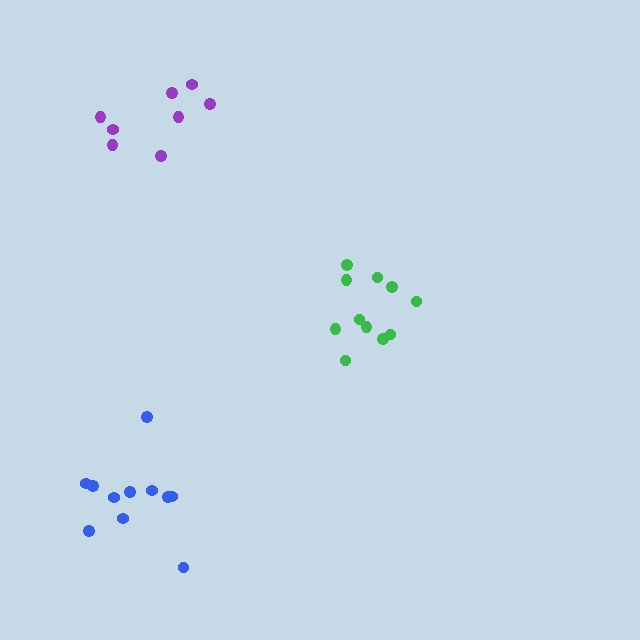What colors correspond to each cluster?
The clusters are colored: green, purple, blue.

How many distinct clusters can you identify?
There are 3 distinct clusters.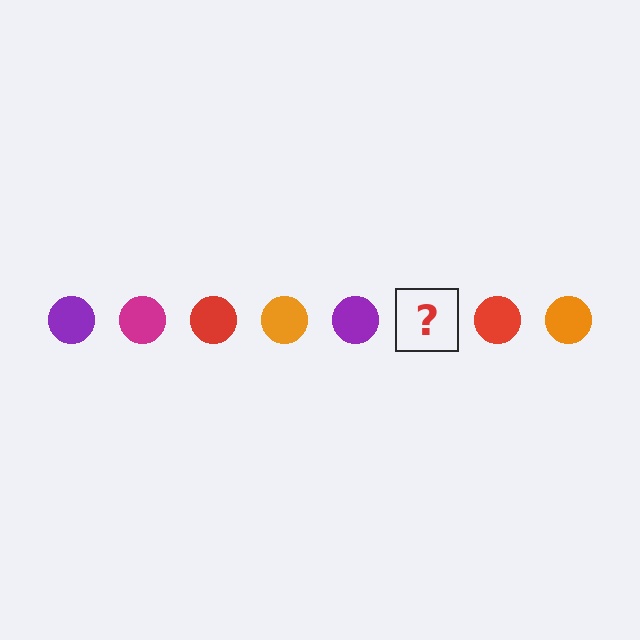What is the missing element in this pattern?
The missing element is a magenta circle.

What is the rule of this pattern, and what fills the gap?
The rule is that the pattern cycles through purple, magenta, red, orange circles. The gap should be filled with a magenta circle.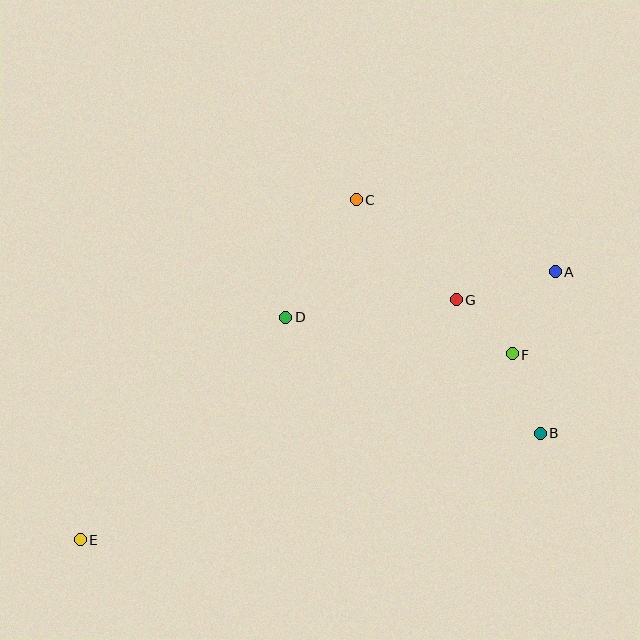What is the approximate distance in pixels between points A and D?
The distance between A and D is approximately 274 pixels.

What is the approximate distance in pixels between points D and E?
The distance between D and E is approximately 303 pixels.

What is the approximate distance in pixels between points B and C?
The distance between B and C is approximately 297 pixels.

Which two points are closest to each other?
Points F and G are closest to each other.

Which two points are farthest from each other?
Points A and E are farthest from each other.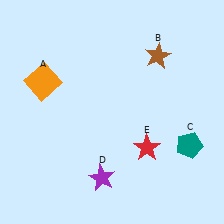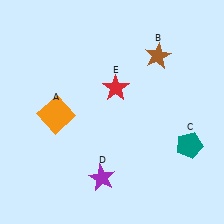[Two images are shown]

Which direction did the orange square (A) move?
The orange square (A) moved down.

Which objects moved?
The objects that moved are: the orange square (A), the red star (E).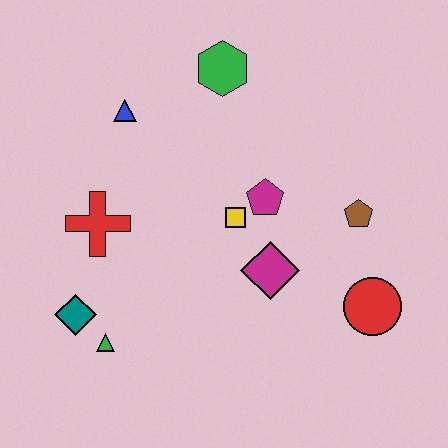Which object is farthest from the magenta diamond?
The blue triangle is farthest from the magenta diamond.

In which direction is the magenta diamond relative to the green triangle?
The magenta diamond is to the right of the green triangle.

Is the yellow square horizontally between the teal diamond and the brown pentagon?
Yes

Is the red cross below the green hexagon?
Yes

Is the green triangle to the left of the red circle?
Yes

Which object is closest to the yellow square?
The magenta pentagon is closest to the yellow square.